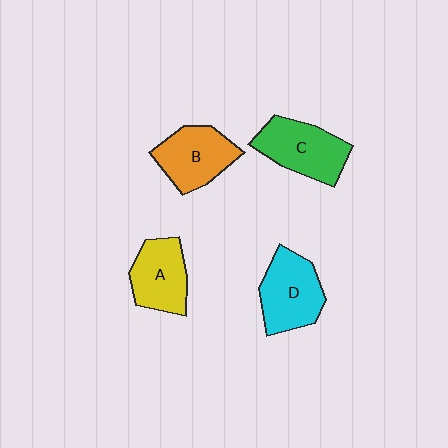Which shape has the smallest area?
Shape A (yellow).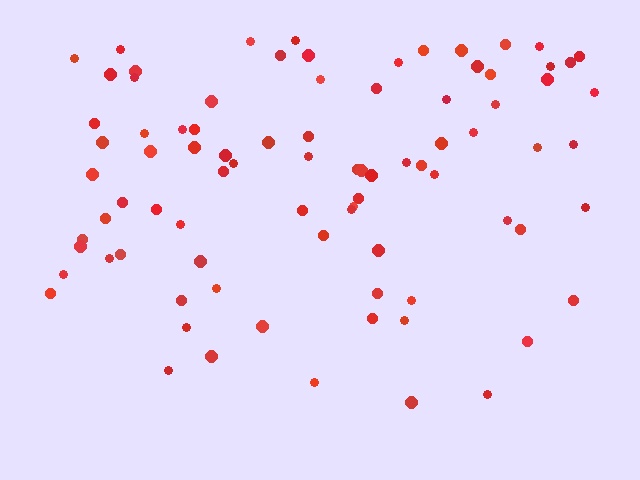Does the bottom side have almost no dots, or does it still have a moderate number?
Still a moderate number, just noticeably fewer than the top.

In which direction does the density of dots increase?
From bottom to top, with the top side densest.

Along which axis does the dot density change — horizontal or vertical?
Vertical.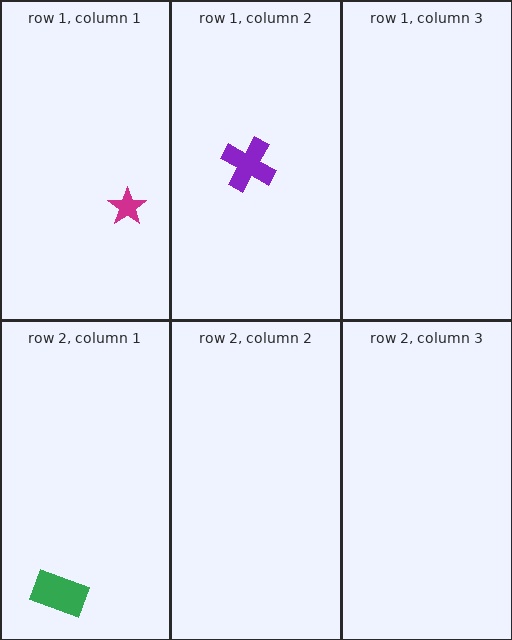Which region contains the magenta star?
The row 1, column 1 region.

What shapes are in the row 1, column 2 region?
The purple cross.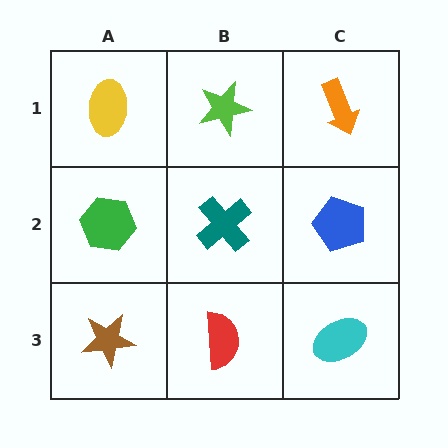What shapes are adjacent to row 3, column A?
A green hexagon (row 2, column A), a red semicircle (row 3, column B).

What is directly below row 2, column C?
A cyan ellipse.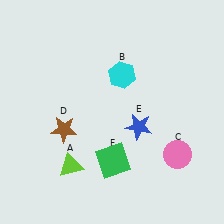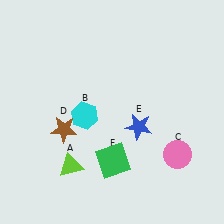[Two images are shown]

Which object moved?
The cyan hexagon (B) moved down.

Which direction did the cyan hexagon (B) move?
The cyan hexagon (B) moved down.